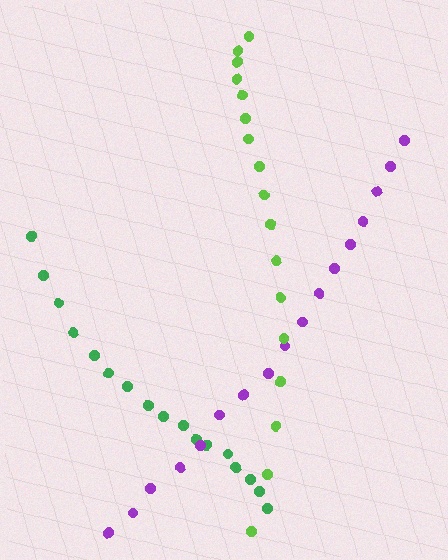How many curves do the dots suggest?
There are 3 distinct paths.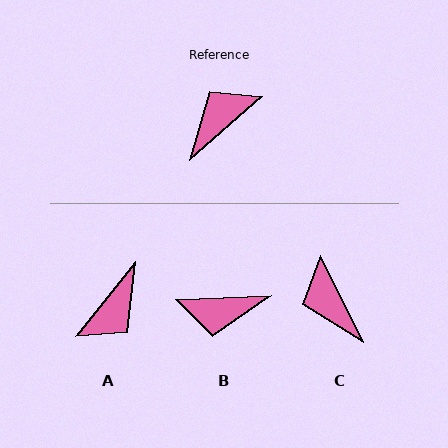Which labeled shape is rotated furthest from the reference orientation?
A, about 171 degrees away.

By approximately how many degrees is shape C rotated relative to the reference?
Approximately 75 degrees counter-clockwise.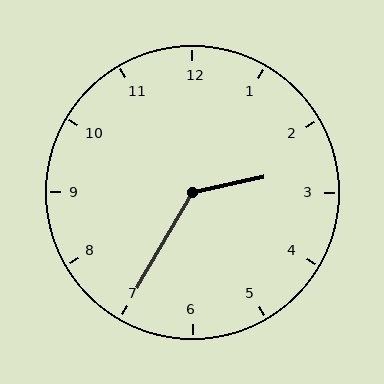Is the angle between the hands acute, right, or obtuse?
It is obtuse.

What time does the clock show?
2:35.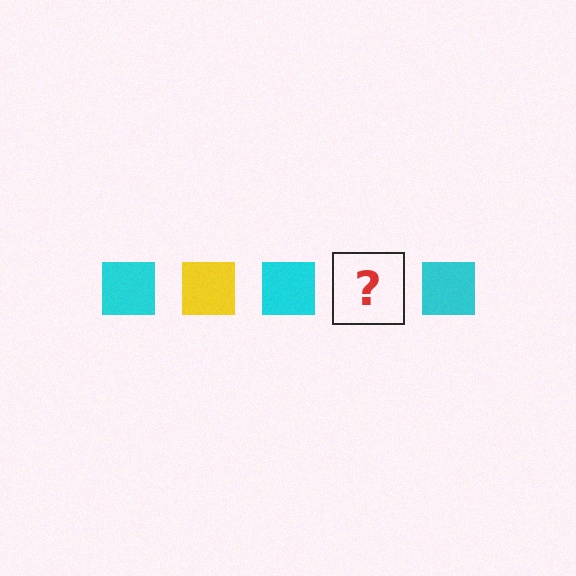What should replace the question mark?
The question mark should be replaced with a yellow square.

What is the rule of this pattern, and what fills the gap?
The rule is that the pattern cycles through cyan, yellow squares. The gap should be filled with a yellow square.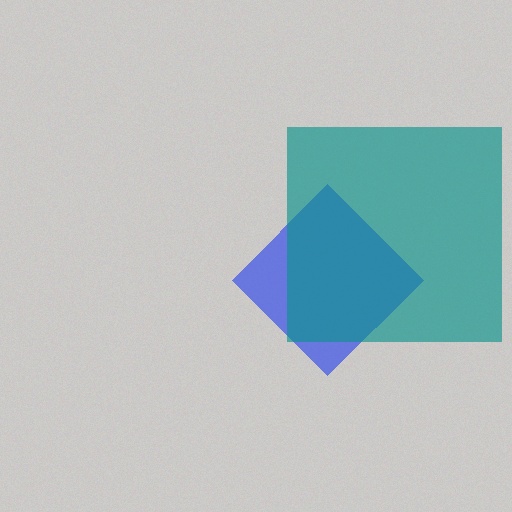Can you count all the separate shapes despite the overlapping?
Yes, there are 2 separate shapes.